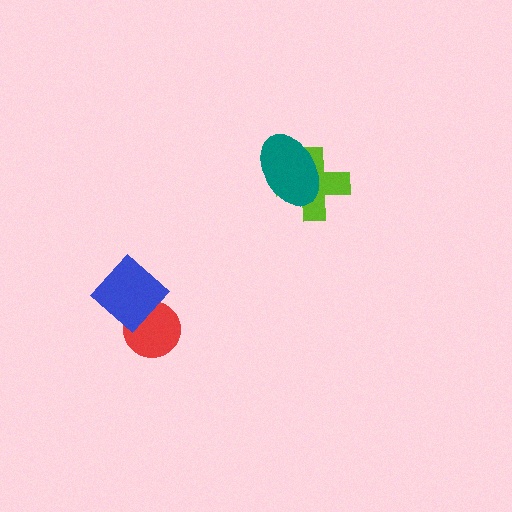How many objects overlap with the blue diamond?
1 object overlaps with the blue diamond.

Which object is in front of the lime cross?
The teal ellipse is in front of the lime cross.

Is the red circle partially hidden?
Yes, it is partially covered by another shape.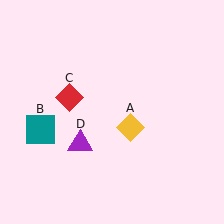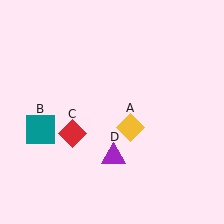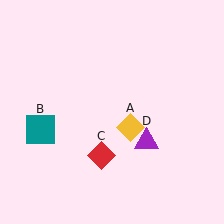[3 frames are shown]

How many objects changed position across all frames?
2 objects changed position: red diamond (object C), purple triangle (object D).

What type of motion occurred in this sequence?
The red diamond (object C), purple triangle (object D) rotated counterclockwise around the center of the scene.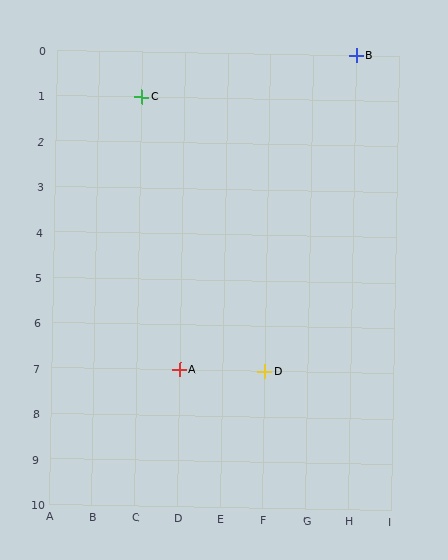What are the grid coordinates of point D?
Point D is at grid coordinates (F, 7).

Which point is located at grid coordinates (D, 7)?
Point A is at (D, 7).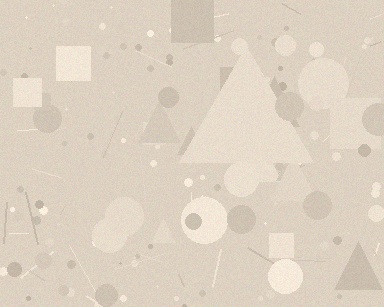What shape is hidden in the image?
A triangle is hidden in the image.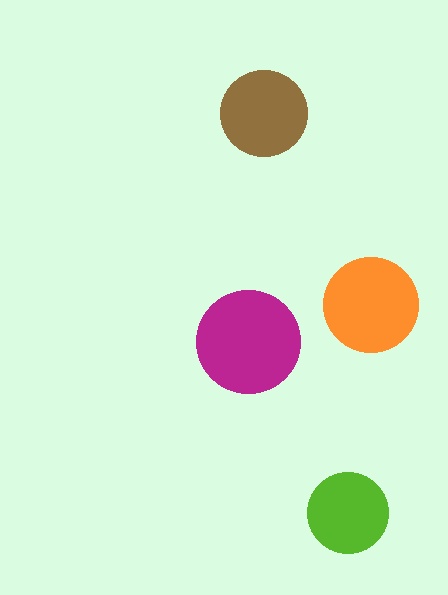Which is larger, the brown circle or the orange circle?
The orange one.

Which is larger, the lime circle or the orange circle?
The orange one.